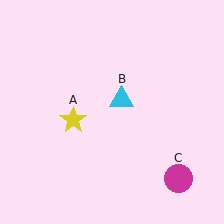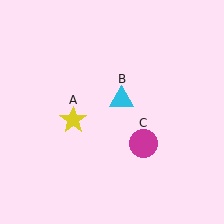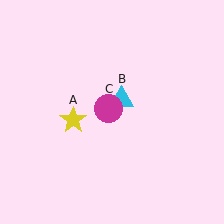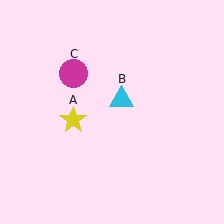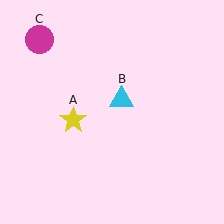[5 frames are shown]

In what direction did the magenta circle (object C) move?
The magenta circle (object C) moved up and to the left.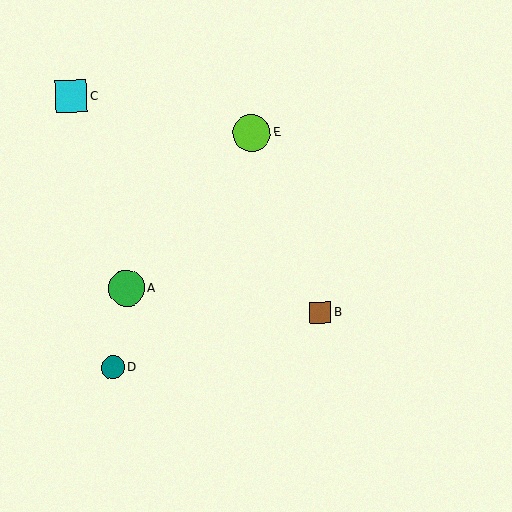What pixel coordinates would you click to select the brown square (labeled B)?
Click at (320, 313) to select the brown square B.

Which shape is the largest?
The lime circle (labeled E) is the largest.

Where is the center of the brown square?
The center of the brown square is at (320, 313).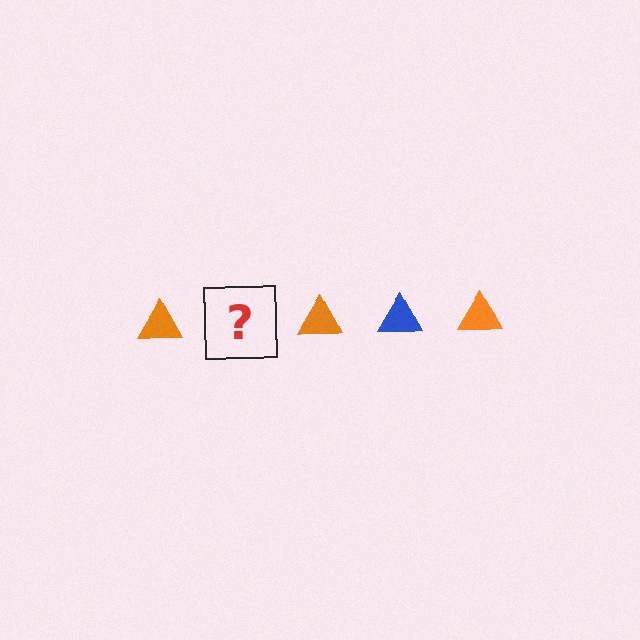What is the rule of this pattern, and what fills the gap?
The rule is that the pattern cycles through orange, blue triangles. The gap should be filled with a blue triangle.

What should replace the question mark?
The question mark should be replaced with a blue triangle.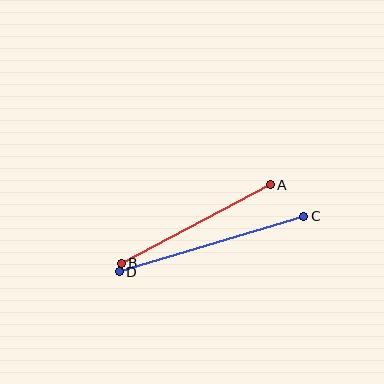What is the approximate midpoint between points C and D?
The midpoint is at approximately (212, 244) pixels.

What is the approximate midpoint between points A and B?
The midpoint is at approximately (196, 224) pixels.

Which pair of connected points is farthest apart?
Points C and D are farthest apart.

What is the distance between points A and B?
The distance is approximately 169 pixels.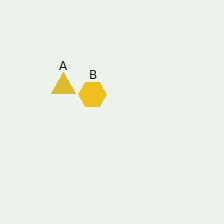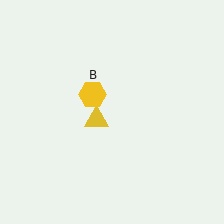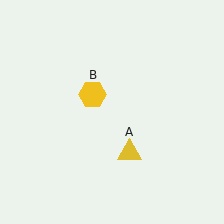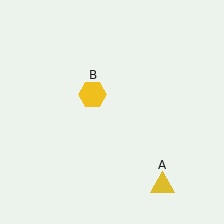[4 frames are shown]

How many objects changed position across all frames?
1 object changed position: yellow triangle (object A).